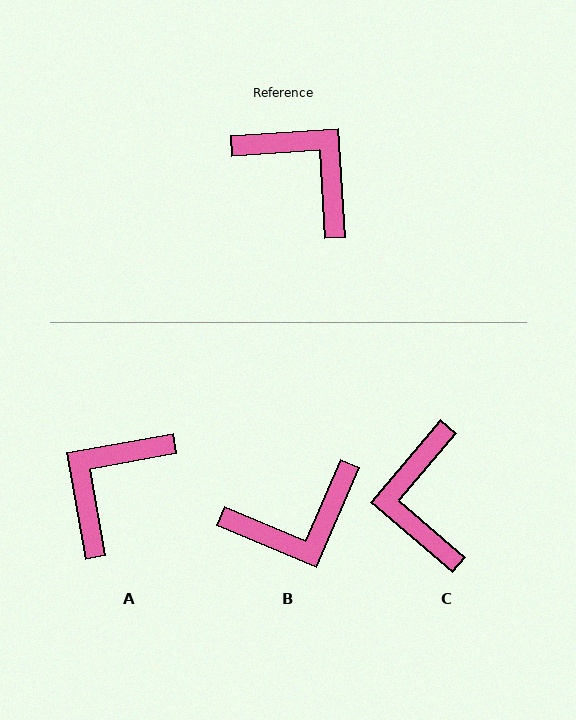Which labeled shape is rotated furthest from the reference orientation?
C, about 136 degrees away.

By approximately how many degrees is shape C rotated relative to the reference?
Approximately 136 degrees counter-clockwise.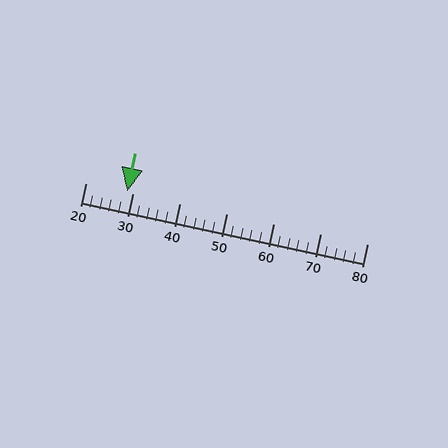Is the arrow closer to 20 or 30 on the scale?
The arrow is closer to 30.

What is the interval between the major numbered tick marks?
The major tick marks are spaced 10 units apart.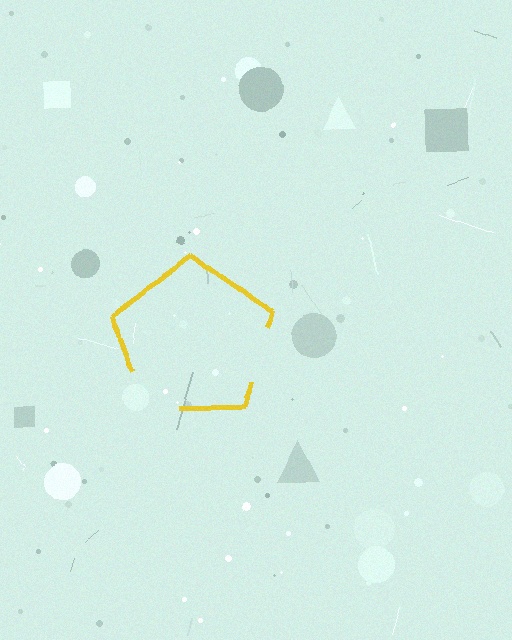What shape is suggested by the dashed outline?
The dashed outline suggests a pentagon.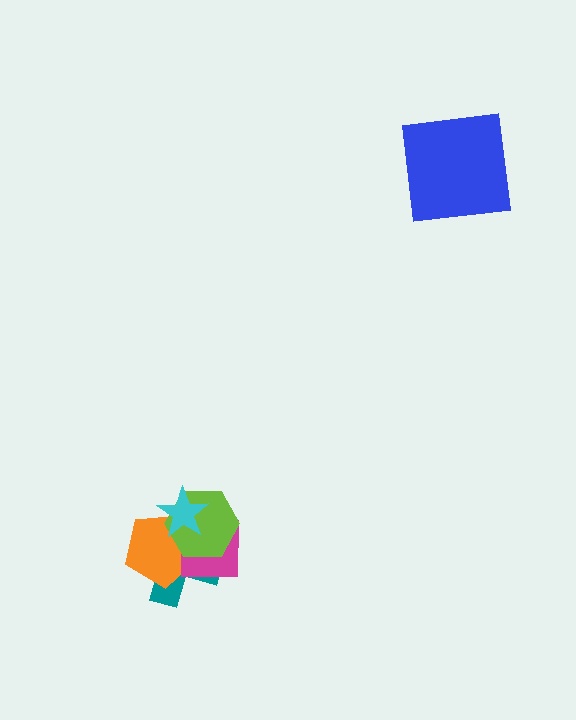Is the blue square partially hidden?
No, no other shape covers it.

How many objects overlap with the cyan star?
4 objects overlap with the cyan star.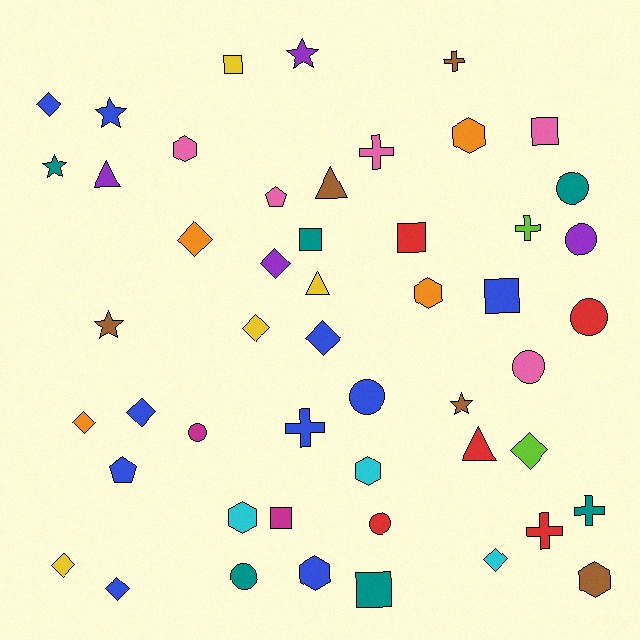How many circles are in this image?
There are 8 circles.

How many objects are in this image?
There are 50 objects.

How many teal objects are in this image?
There are 6 teal objects.